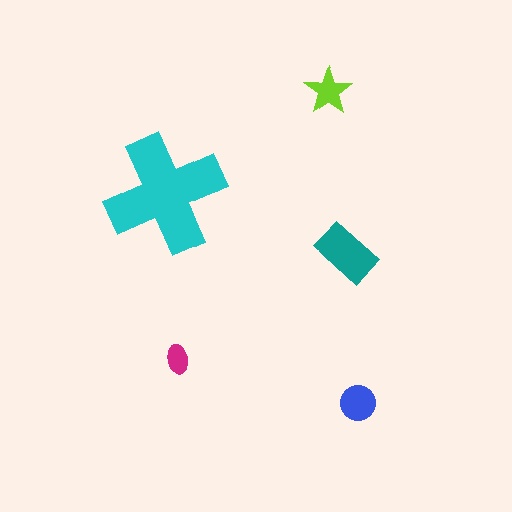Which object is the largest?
The cyan cross.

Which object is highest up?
The lime star is topmost.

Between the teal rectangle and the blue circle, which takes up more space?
The teal rectangle.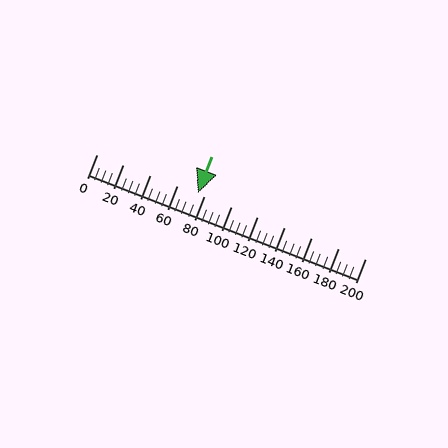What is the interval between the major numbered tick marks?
The major tick marks are spaced 20 units apart.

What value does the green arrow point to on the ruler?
The green arrow points to approximately 75.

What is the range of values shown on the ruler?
The ruler shows values from 0 to 200.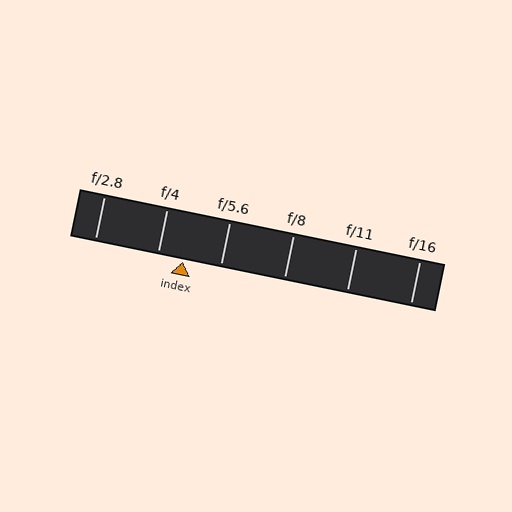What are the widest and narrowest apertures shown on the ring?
The widest aperture shown is f/2.8 and the narrowest is f/16.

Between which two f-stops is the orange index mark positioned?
The index mark is between f/4 and f/5.6.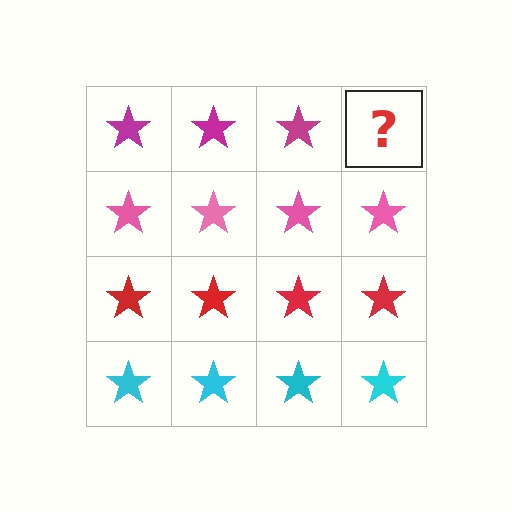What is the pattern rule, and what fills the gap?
The rule is that each row has a consistent color. The gap should be filled with a magenta star.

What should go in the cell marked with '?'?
The missing cell should contain a magenta star.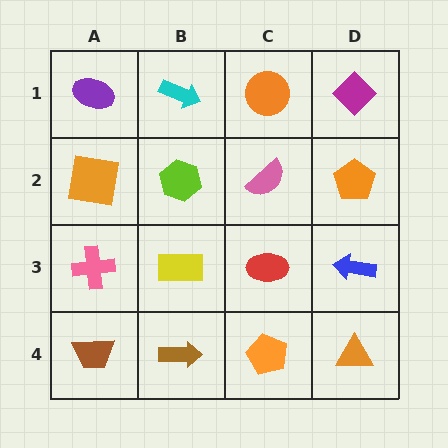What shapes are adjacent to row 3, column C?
A pink semicircle (row 2, column C), an orange pentagon (row 4, column C), a yellow rectangle (row 3, column B), a blue arrow (row 3, column D).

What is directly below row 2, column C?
A red ellipse.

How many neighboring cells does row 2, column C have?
4.